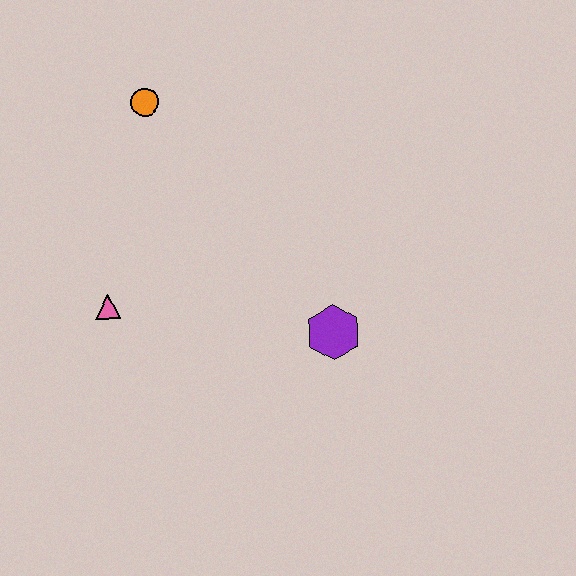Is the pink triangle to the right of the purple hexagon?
No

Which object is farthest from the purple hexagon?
The orange circle is farthest from the purple hexagon.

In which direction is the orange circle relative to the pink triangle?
The orange circle is above the pink triangle.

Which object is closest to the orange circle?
The pink triangle is closest to the orange circle.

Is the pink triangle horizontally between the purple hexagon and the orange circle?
No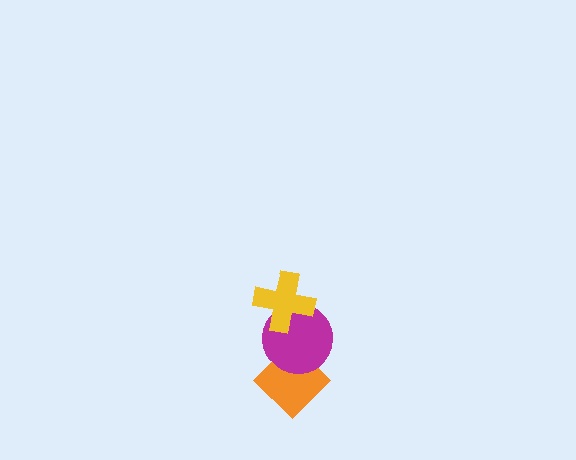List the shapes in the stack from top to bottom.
From top to bottom: the yellow cross, the magenta circle, the orange diamond.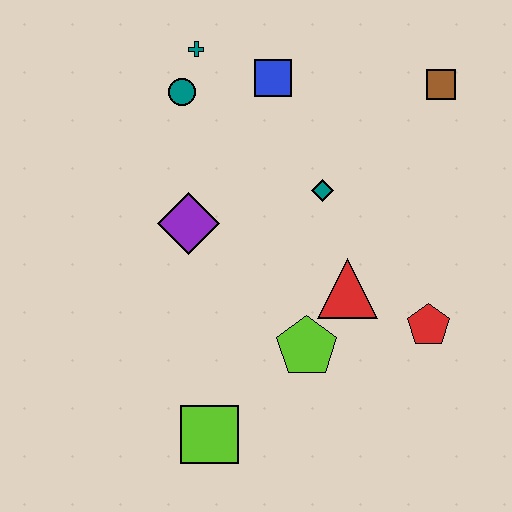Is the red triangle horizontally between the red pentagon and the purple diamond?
Yes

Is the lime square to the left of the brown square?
Yes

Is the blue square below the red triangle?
No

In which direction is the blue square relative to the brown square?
The blue square is to the left of the brown square.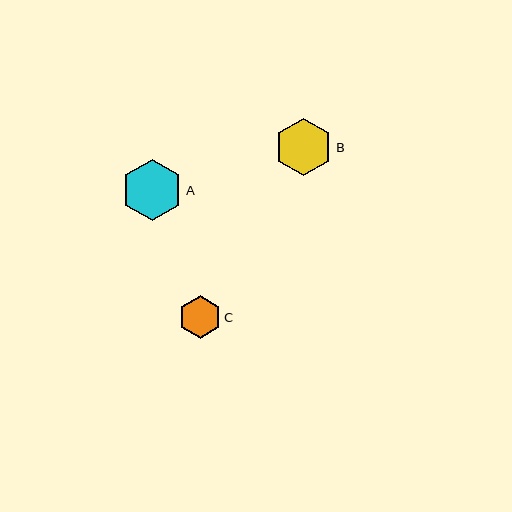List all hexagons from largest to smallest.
From largest to smallest: A, B, C.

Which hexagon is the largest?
Hexagon A is the largest with a size of approximately 61 pixels.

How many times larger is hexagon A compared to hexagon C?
Hexagon A is approximately 1.4 times the size of hexagon C.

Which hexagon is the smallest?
Hexagon C is the smallest with a size of approximately 43 pixels.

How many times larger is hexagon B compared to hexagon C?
Hexagon B is approximately 1.3 times the size of hexagon C.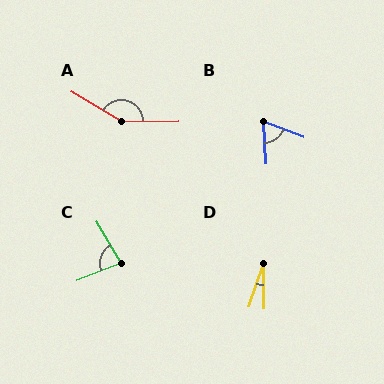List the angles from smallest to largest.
D (20°), B (65°), C (81°), A (149°).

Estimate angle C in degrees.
Approximately 81 degrees.